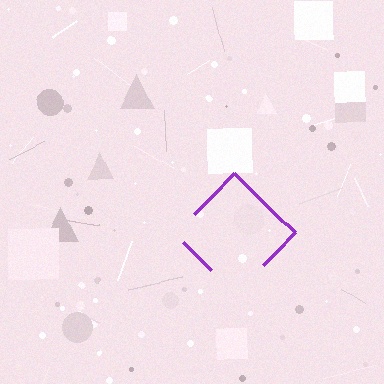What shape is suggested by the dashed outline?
The dashed outline suggests a diamond.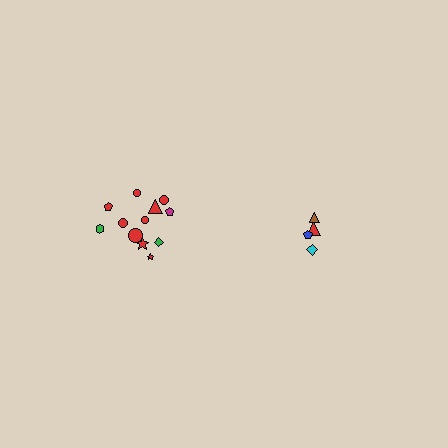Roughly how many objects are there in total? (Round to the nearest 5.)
Roughly 15 objects in total.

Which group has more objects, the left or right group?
The left group.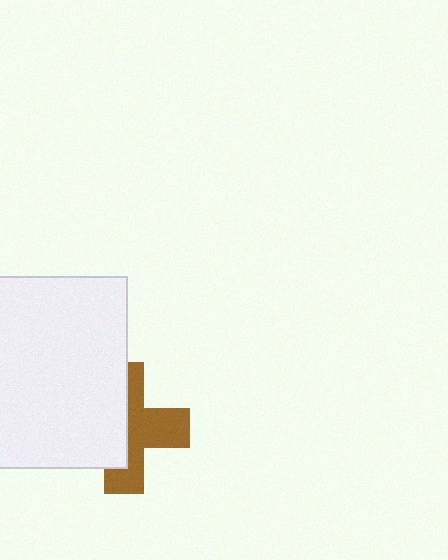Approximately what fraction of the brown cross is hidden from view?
Roughly 49% of the brown cross is hidden behind the white rectangle.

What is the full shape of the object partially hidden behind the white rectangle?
The partially hidden object is a brown cross.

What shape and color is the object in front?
The object in front is a white rectangle.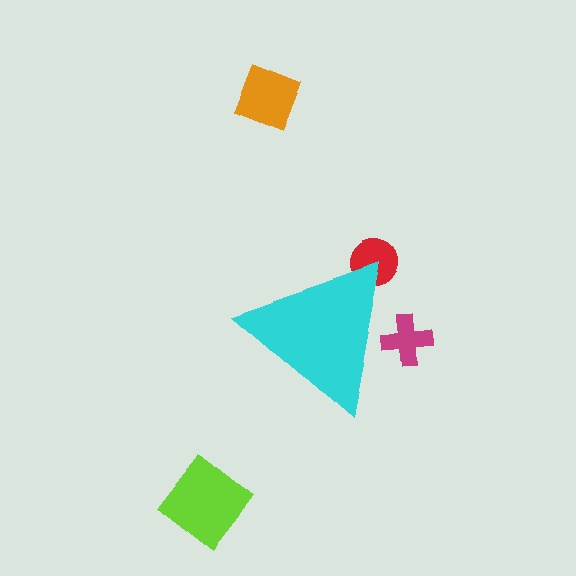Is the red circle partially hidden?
Yes, the red circle is partially hidden behind the cyan triangle.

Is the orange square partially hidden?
No, the orange square is fully visible.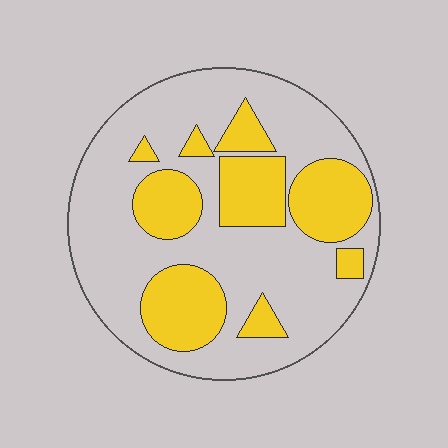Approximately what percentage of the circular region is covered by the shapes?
Approximately 35%.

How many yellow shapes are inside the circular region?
9.